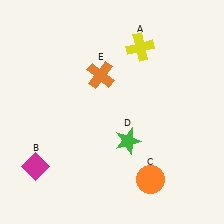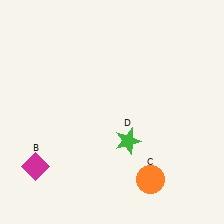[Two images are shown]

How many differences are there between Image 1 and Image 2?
There are 2 differences between the two images.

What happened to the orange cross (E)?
The orange cross (E) was removed in Image 2. It was in the top-left area of Image 1.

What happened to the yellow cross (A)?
The yellow cross (A) was removed in Image 2. It was in the top-right area of Image 1.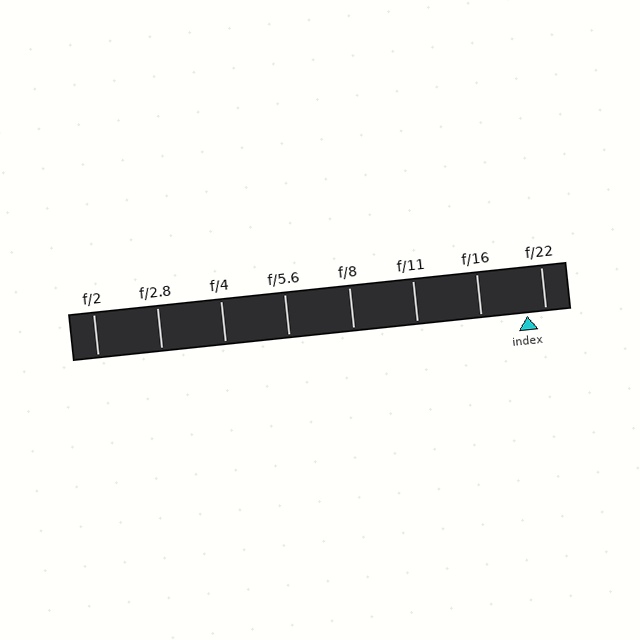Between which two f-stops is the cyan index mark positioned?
The index mark is between f/16 and f/22.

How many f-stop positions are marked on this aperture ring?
There are 8 f-stop positions marked.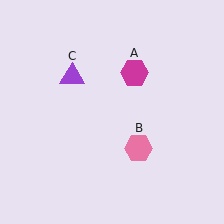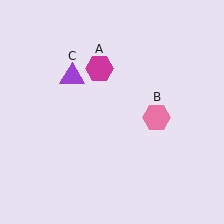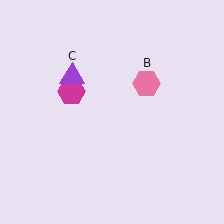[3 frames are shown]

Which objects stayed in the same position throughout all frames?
Purple triangle (object C) remained stationary.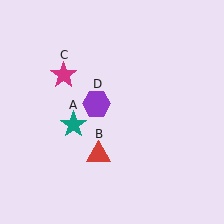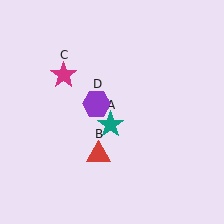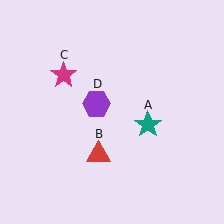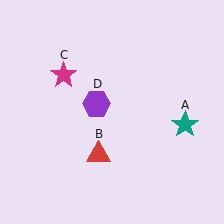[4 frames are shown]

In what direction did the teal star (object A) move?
The teal star (object A) moved right.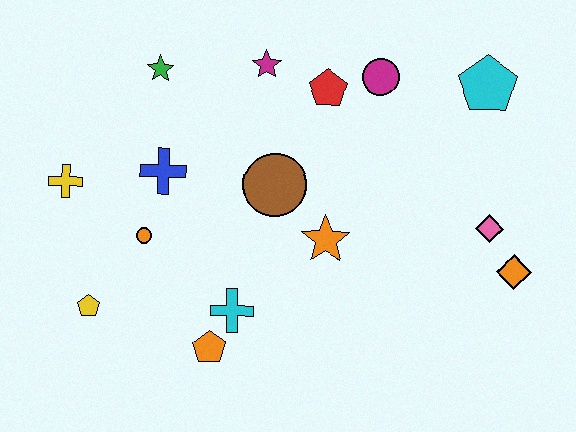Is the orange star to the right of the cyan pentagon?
No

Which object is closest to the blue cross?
The orange circle is closest to the blue cross.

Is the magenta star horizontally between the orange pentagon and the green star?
No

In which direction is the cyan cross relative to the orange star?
The cyan cross is to the left of the orange star.